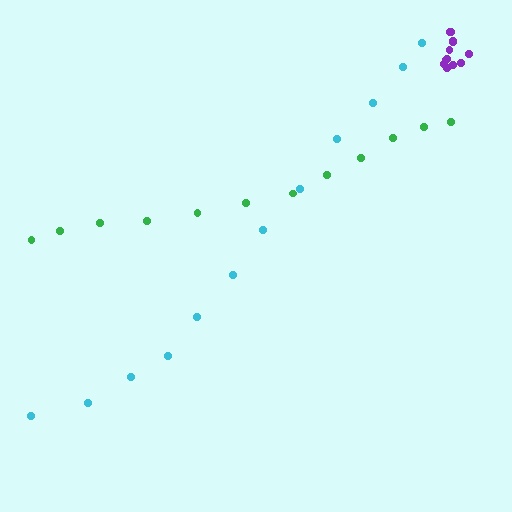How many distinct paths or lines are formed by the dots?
There are 3 distinct paths.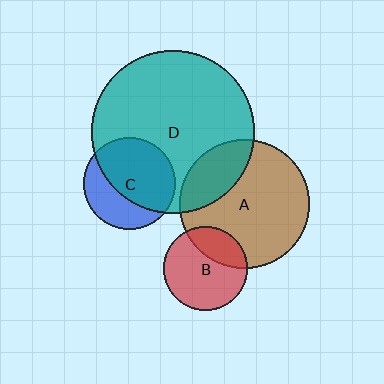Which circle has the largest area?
Circle D (teal).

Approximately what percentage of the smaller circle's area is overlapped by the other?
Approximately 25%.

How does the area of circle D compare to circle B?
Approximately 3.8 times.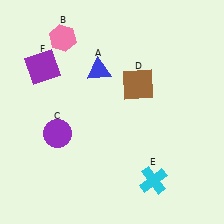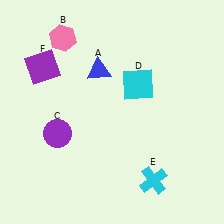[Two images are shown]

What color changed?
The square (D) changed from brown in Image 1 to cyan in Image 2.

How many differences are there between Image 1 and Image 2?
There is 1 difference between the two images.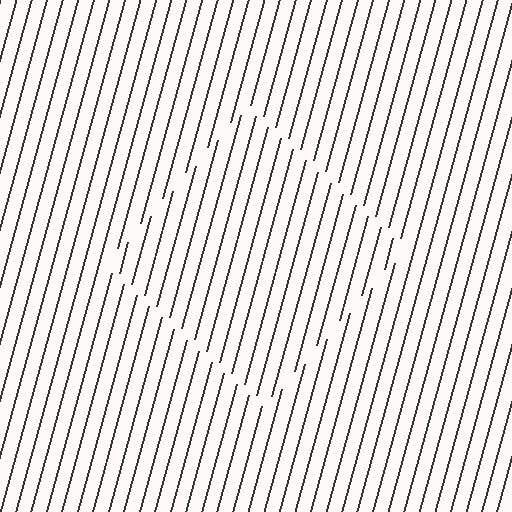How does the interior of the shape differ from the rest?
The interior of the shape contains the same grating, shifted by half a period — the contour is defined by the phase discontinuity where line-ends from the inner and outer gratings abut.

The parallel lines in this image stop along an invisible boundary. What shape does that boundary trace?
An illusory square. The interior of the shape contains the same grating, shifted by half a period — the contour is defined by the phase discontinuity where line-ends from the inner and outer gratings abut.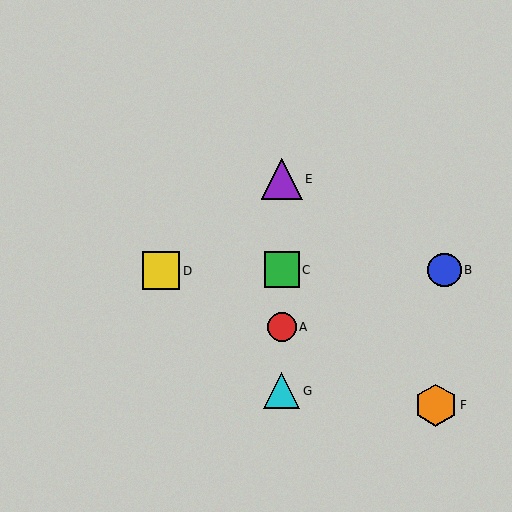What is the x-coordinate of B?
Object B is at x≈444.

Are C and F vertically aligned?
No, C is at x≈282 and F is at x≈436.